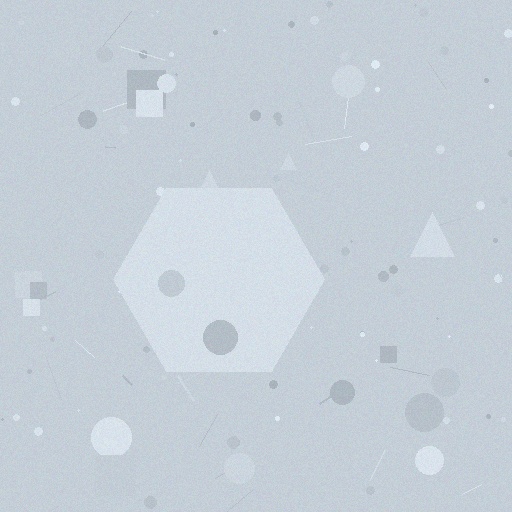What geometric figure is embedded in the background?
A hexagon is embedded in the background.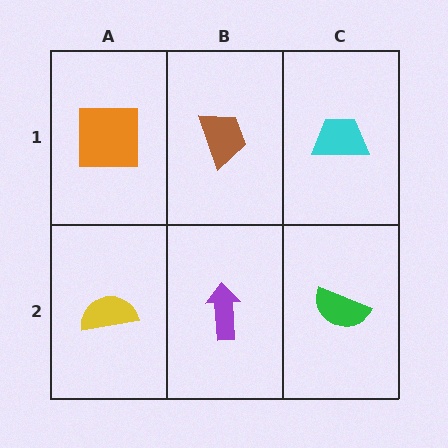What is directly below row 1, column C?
A green semicircle.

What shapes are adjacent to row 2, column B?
A brown trapezoid (row 1, column B), a yellow semicircle (row 2, column A), a green semicircle (row 2, column C).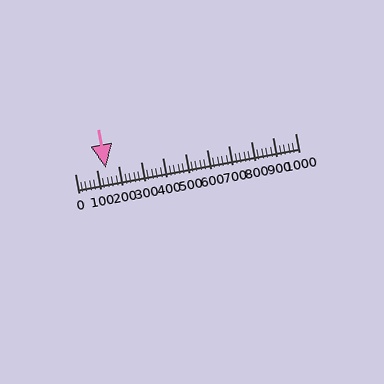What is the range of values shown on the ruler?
The ruler shows values from 0 to 1000.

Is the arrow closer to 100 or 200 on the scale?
The arrow is closer to 100.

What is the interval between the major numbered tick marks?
The major tick marks are spaced 100 units apart.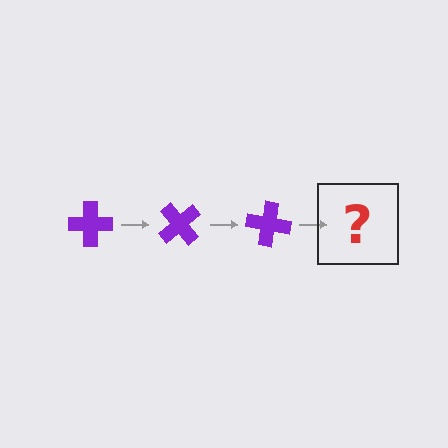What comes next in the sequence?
The next element should be a purple cross rotated 150 degrees.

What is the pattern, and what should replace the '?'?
The pattern is that the cross rotates 50 degrees each step. The '?' should be a purple cross rotated 150 degrees.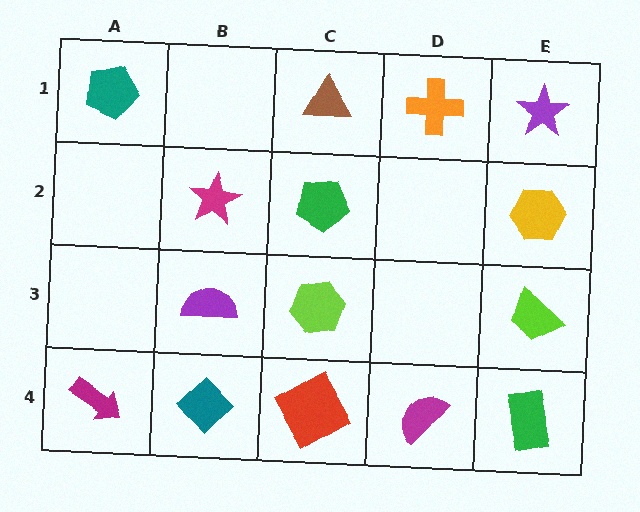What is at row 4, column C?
A red square.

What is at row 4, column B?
A teal diamond.